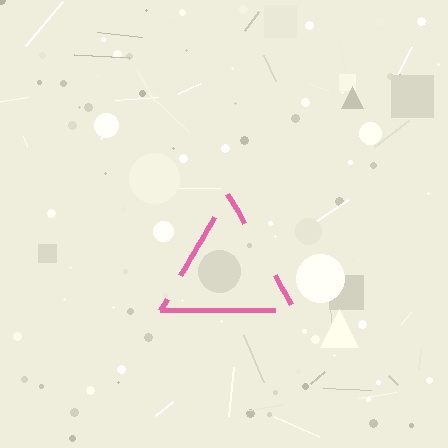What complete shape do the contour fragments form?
The contour fragments form a triangle.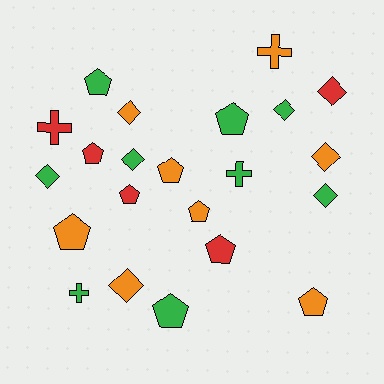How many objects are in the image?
There are 22 objects.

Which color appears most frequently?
Green, with 9 objects.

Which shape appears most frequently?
Pentagon, with 10 objects.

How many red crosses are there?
There is 1 red cross.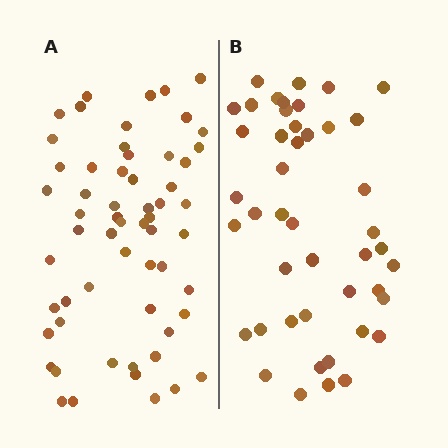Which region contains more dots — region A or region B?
Region A (the left region) has more dots.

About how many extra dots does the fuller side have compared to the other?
Region A has approximately 15 more dots than region B.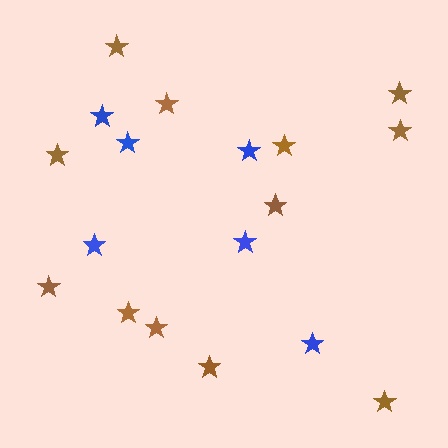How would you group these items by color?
There are 2 groups: one group of brown stars (12) and one group of blue stars (6).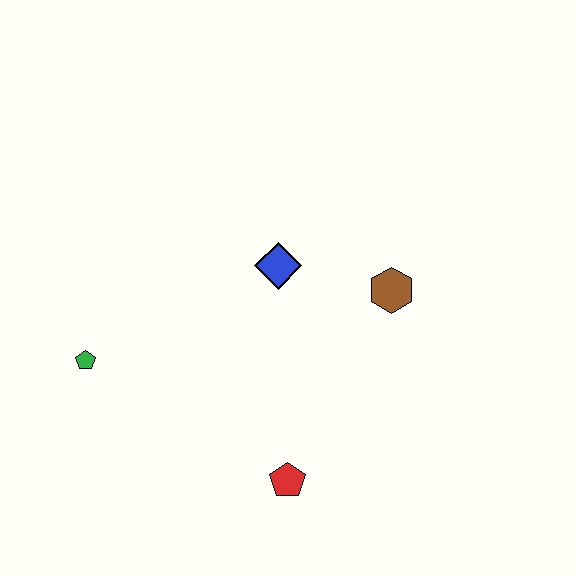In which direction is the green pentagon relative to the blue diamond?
The green pentagon is to the left of the blue diamond.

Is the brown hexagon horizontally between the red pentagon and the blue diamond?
No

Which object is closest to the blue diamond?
The brown hexagon is closest to the blue diamond.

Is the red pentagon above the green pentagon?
No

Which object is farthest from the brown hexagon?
The green pentagon is farthest from the brown hexagon.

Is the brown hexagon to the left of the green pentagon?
No